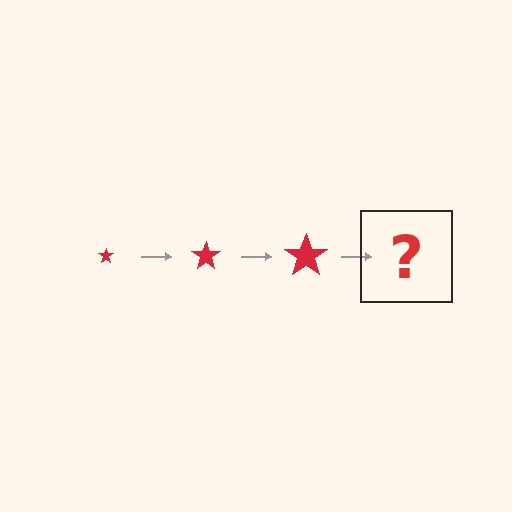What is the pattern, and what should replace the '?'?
The pattern is that the star gets progressively larger each step. The '?' should be a red star, larger than the previous one.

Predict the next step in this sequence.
The next step is a red star, larger than the previous one.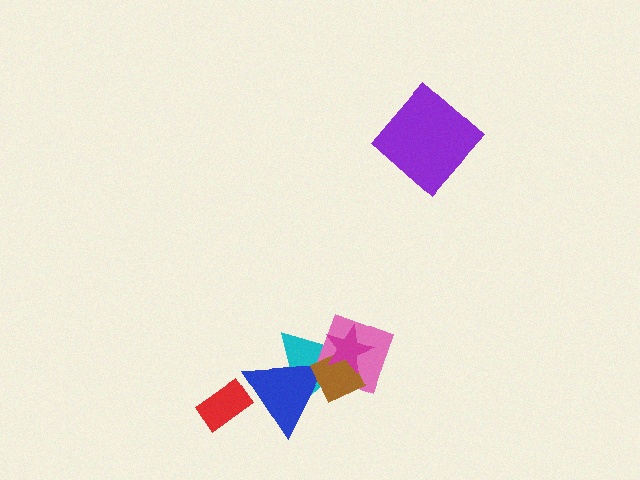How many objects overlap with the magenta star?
3 objects overlap with the magenta star.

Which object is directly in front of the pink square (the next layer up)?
The brown diamond is directly in front of the pink square.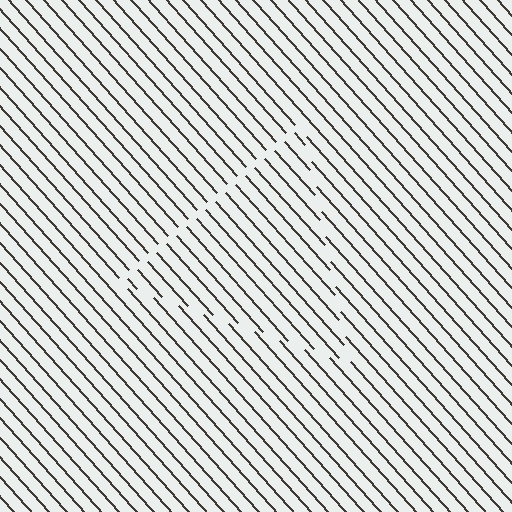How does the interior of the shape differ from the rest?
The interior of the shape contains the same grating, shifted by half a period — the contour is defined by the phase discontinuity where line-ends from the inner and outer gratings abut.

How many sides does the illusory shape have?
3 sides — the line-ends trace a triangle.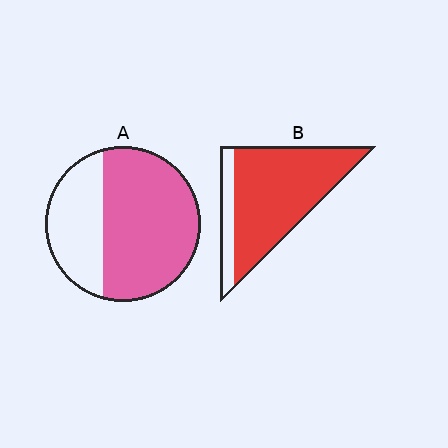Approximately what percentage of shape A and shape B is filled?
A is approximately 65% and B is approximately 85%.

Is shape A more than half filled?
Yes.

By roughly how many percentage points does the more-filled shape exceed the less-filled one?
By roughly 15 percentage points (B over A).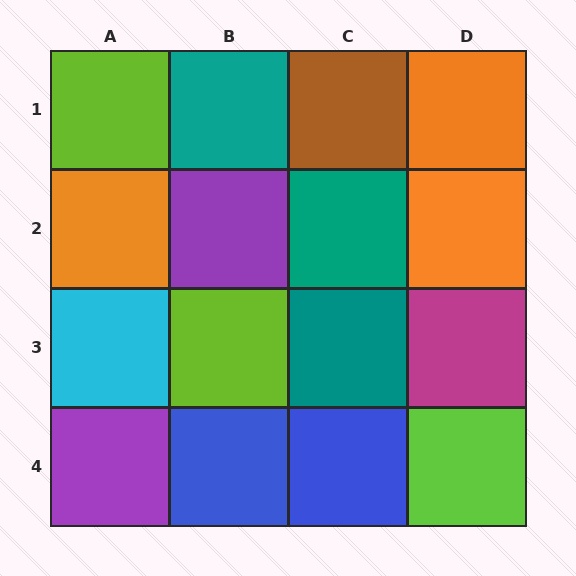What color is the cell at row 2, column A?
Orange.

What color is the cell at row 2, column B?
Purple.